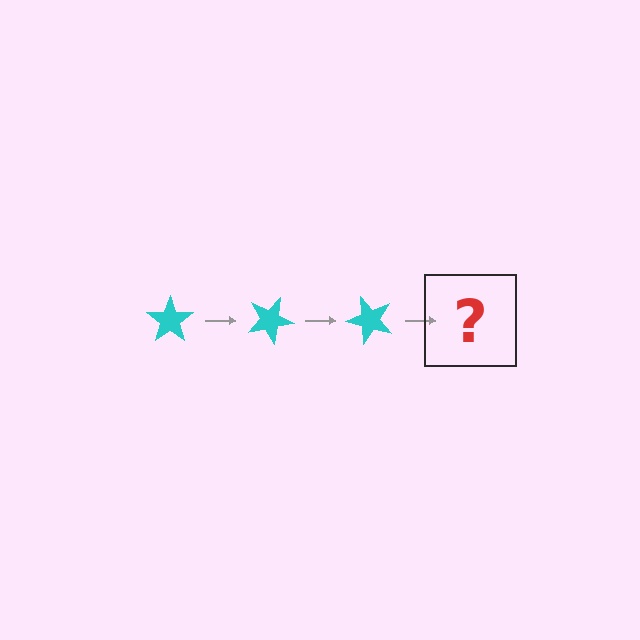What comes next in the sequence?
The next element should be a cyan star rotated 75 degrees.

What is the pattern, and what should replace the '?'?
The pattern is that the star rotates 25 degrees each step. The '?' should be a cyan star rotated 75 degrees.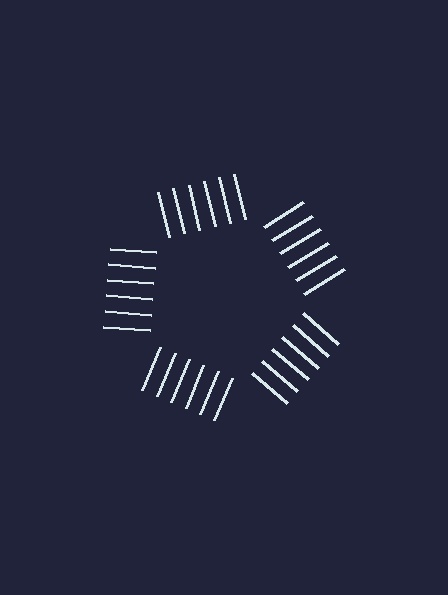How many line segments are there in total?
30 — 6 along each of the 5 edges.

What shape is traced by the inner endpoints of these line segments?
An illusory pentagon — the line segments terminate on its edges but no continuous stroke is drawn.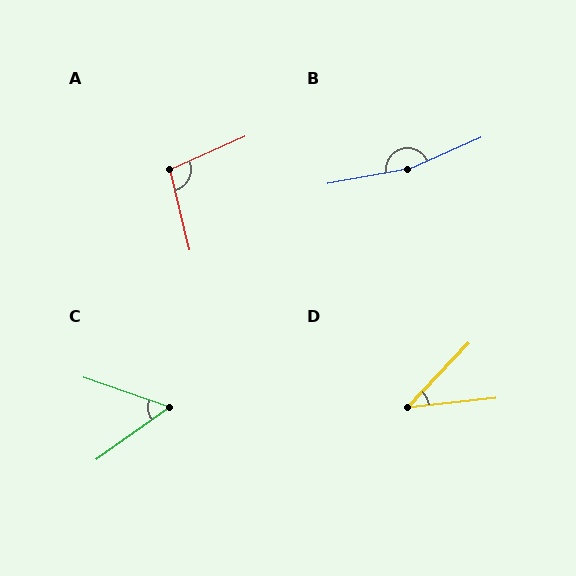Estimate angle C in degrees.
Approximately 54 degrees.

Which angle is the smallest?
D, at approximately 41 degrees.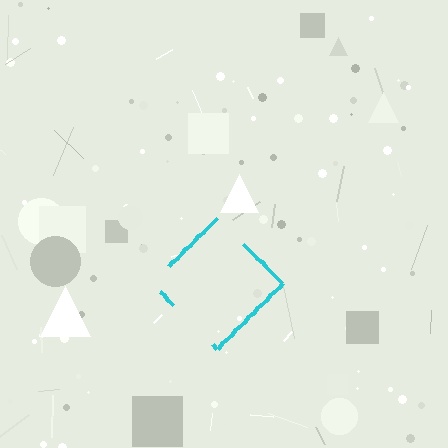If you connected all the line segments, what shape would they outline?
They would outline a diamond.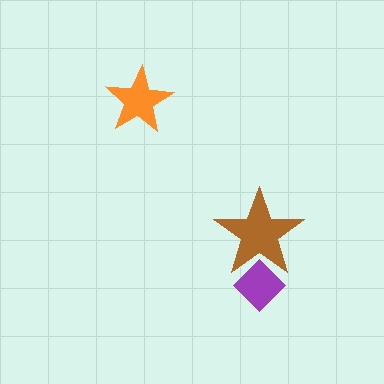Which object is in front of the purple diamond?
The brown star is in front of the purple diamond.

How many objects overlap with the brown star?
1 object overlaps with the brown star.